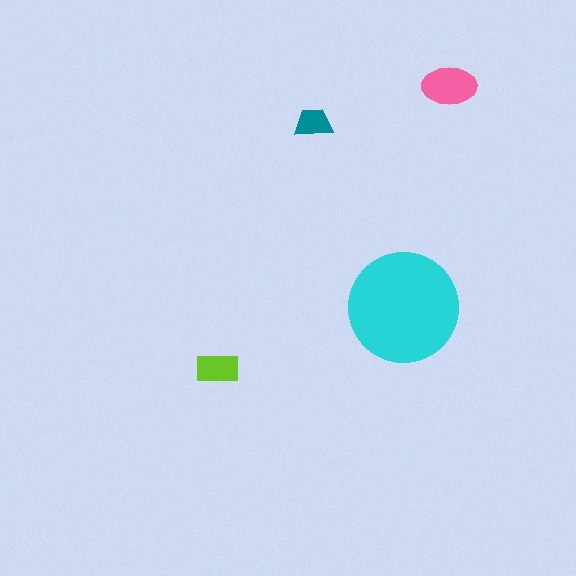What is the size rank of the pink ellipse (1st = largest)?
2nd.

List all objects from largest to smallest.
The cyan circle, the pink ellipse, the lime rectangle, the teal trapezoid.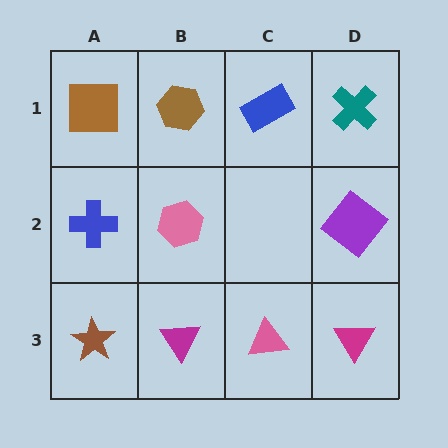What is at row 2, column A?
A blue cross.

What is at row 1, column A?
A brown square.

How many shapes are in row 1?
4 shapes.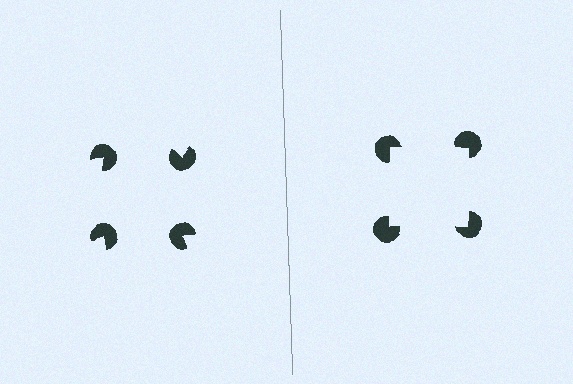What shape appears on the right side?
An illusory square.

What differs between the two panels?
The pac-man discs are positioned identically on both sides; only the wedge orientations differ. On the right they align to a square; on the left they are misaligned.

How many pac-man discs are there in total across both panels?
8 — 4 on each side.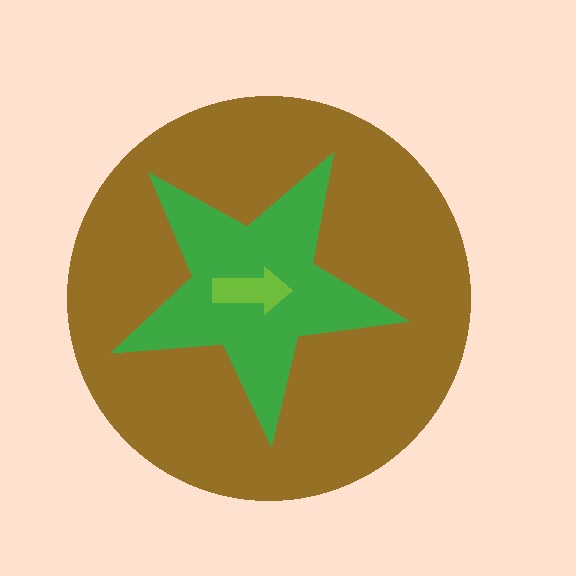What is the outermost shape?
The brown circle.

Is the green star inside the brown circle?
Yes.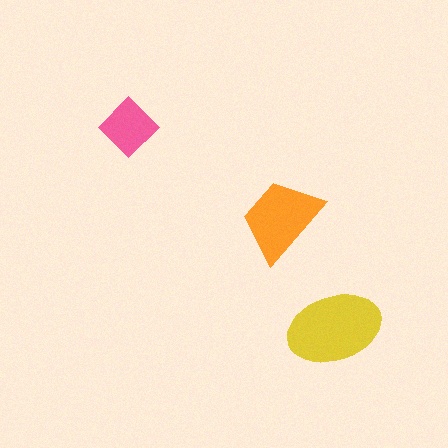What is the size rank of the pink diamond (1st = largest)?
3rd.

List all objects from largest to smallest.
The yellow ellipse, the orange trapezoid, the pink diamond.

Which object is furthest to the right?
The yellow ellipse is rightmost.